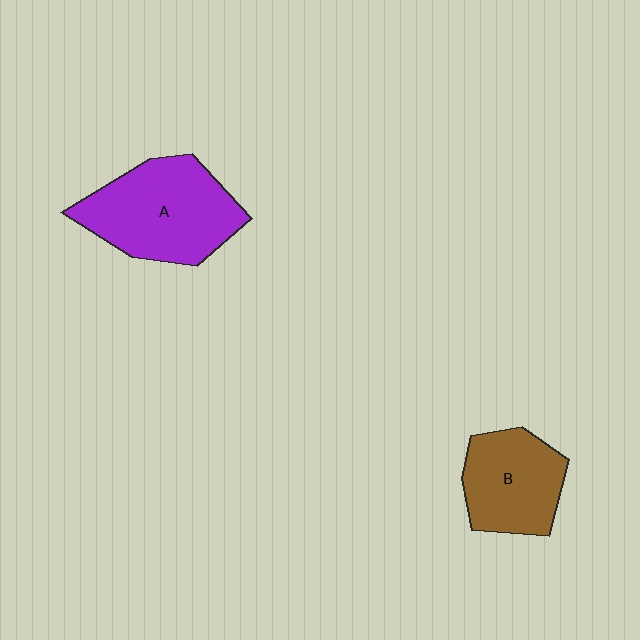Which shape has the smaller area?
Shape B (brown).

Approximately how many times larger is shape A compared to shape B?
Approximately 1.4 times.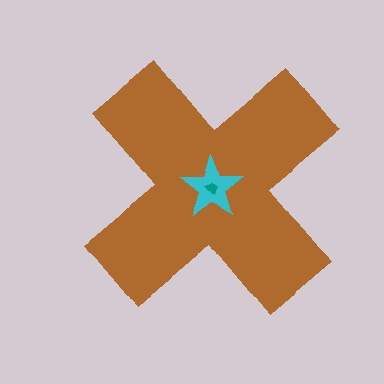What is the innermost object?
The teal trapezoid.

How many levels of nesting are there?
3.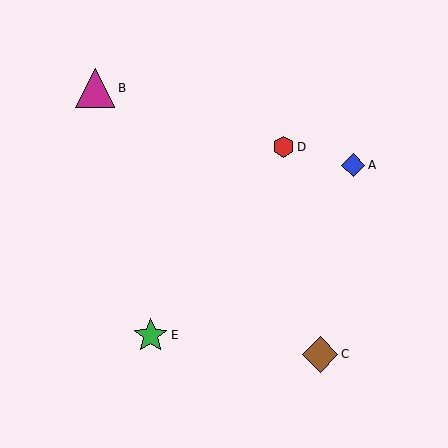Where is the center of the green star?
The center of the green star is at (151, 335).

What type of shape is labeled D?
Shape D is a red hexagon.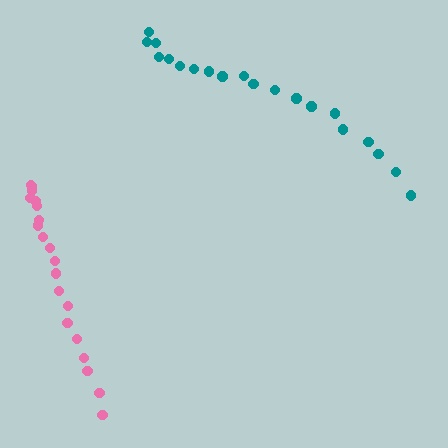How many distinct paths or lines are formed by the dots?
There are 2 distinct paths.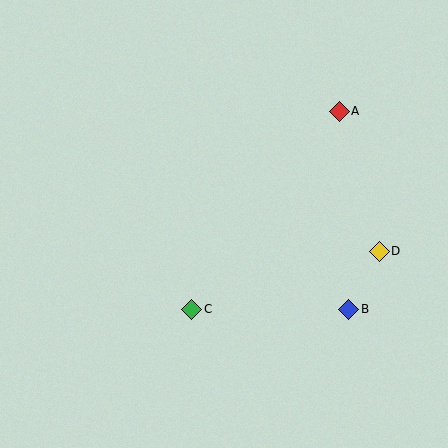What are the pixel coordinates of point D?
Point D is at (379, 251).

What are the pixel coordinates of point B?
Point B is at (349, 309).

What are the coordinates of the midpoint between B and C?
The midpoint between B and C is at (270, 309).